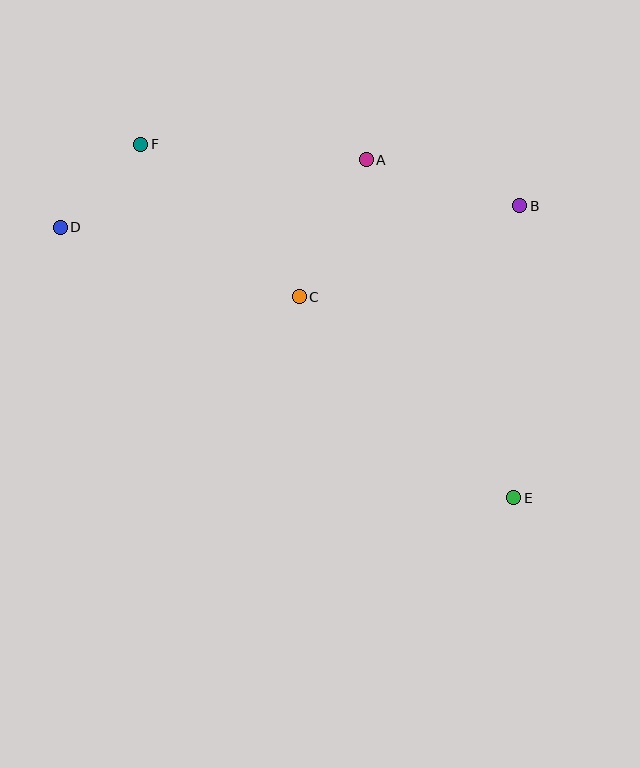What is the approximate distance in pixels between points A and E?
The distance between A and E is approximately 369 pixels.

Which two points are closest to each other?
Points D and F are closest to each other.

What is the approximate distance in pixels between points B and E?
The distance between B and E is approximately 292 pixels.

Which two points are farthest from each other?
Points D and E are farthest from each other.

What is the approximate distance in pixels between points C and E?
The distance between C and E is approximately 294 pixels.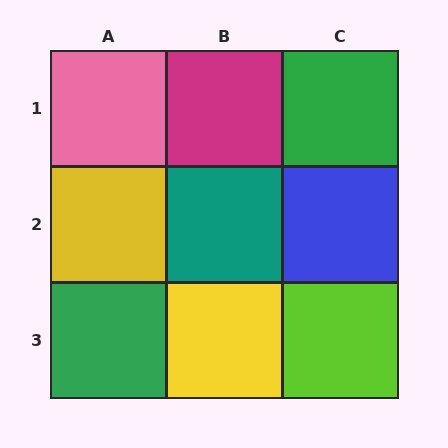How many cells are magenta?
1 cell is magenta.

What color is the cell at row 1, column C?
Green.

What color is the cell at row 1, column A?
Pink.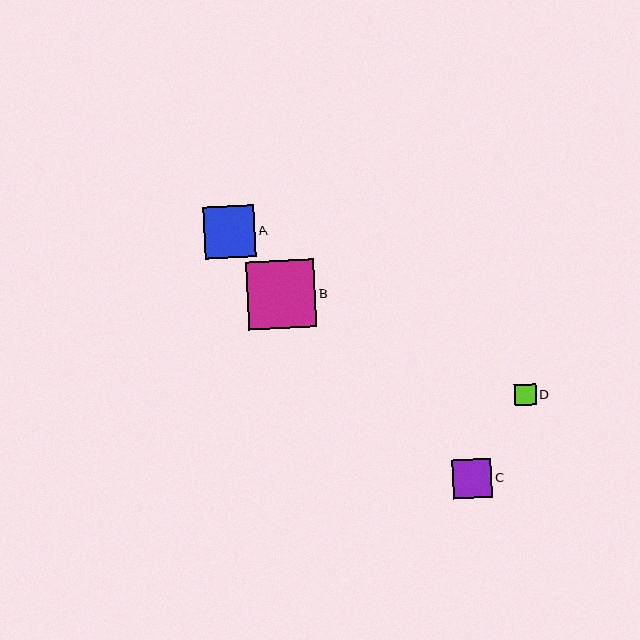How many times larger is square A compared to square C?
Square A is approximately 1.3 times the size of square C.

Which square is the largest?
Square B is the largest with a size of approximately 68 pixels.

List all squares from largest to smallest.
From largest to smallest: B, A, C, D.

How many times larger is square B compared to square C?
Square B is approximately 1.7 times the size of square C.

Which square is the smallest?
Square D is the smallest with a size of approximately 21 pixels.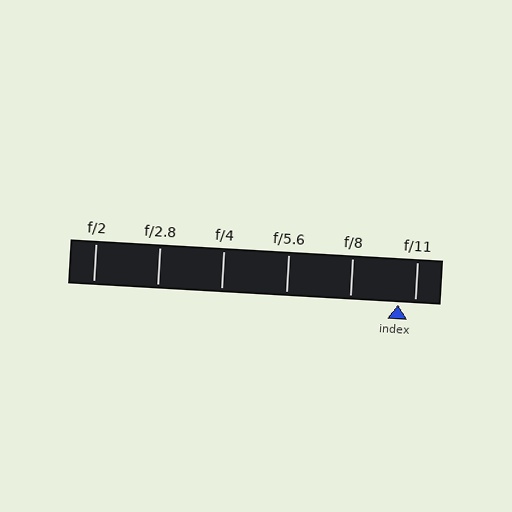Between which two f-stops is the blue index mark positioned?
The index mark is between f/8 and f/11.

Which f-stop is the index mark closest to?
The index mark is closest to f/11.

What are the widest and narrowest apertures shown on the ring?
The widest aperture shown is f/2 and the narrowest is f/11.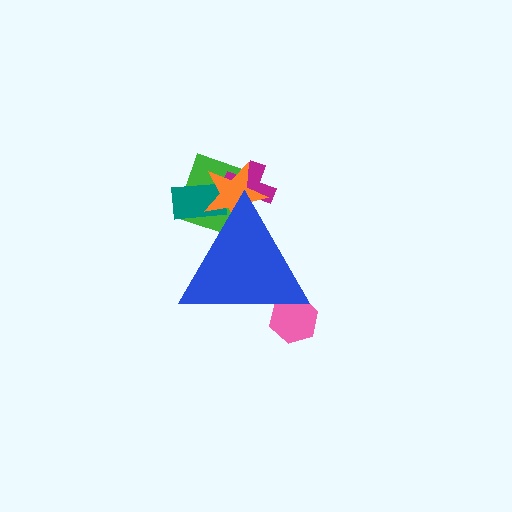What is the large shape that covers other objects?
A blue triangle.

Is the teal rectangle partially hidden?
Yes, the teal rectangle is partially hidden behind the blue triangle.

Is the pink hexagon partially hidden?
Yes, the pink hexagon is partially hidden behind the blue triangle.